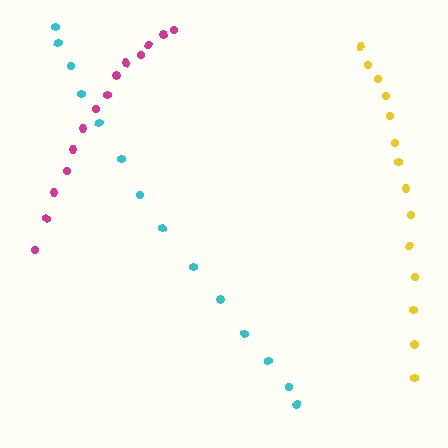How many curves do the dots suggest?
There are 3 distinct paths.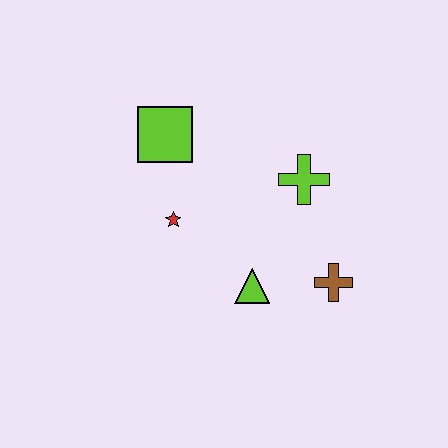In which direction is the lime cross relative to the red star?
The lime cross is to the right of the red star.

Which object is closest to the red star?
The lime square is closest to the red star.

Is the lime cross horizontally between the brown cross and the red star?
Yes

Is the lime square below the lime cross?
No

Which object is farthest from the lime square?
The brown cross is farthest from the lime square.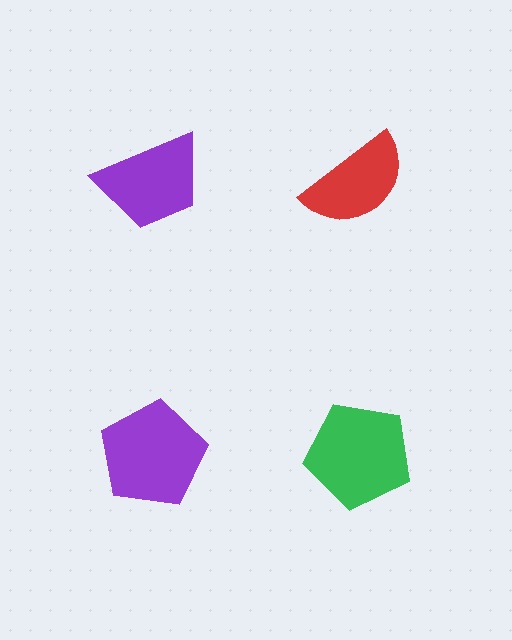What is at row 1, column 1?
A purple trapezoid.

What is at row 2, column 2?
A green pentagon.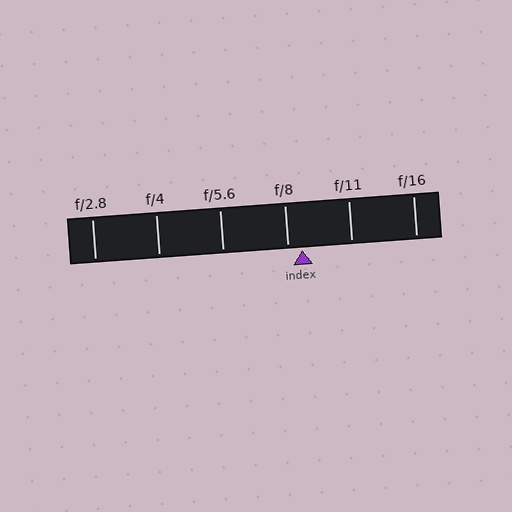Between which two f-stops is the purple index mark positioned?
The index mark is between f/8 and f/11.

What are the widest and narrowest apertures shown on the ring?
The widest aperture shown is f/2.8 and the narrowest is f/16.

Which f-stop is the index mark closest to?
The index mark is closest to f/8.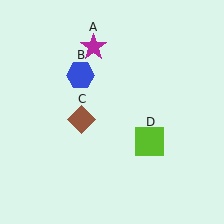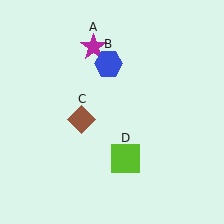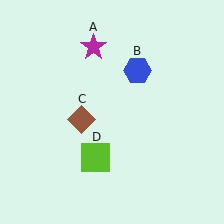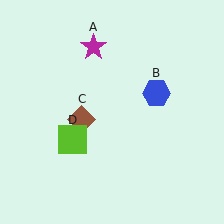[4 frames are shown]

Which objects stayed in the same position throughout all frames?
Magenta star (object A) and brown diamond (object C) remained stationary.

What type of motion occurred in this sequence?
The blue hexagon (object B), lime square (object D) rotated clockwise around the center of the scene.